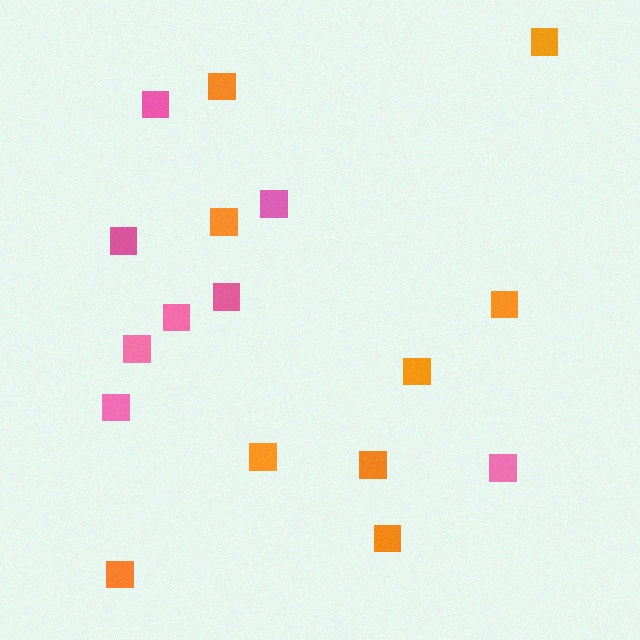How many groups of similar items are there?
There are 2 groups: one group of orange squares (9) and one group of pink squares (8).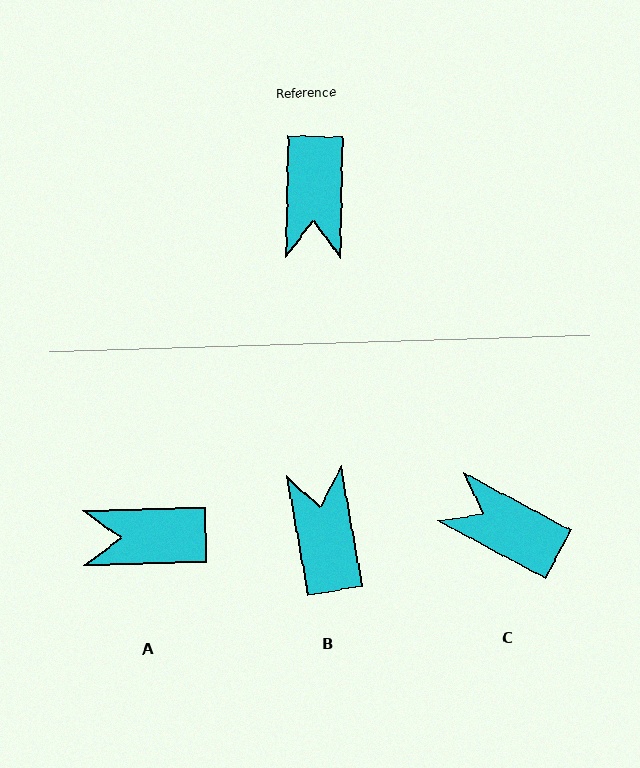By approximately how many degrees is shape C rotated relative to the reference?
Approximately 117 degrees clockwise.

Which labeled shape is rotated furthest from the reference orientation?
B, about 169 degrees away.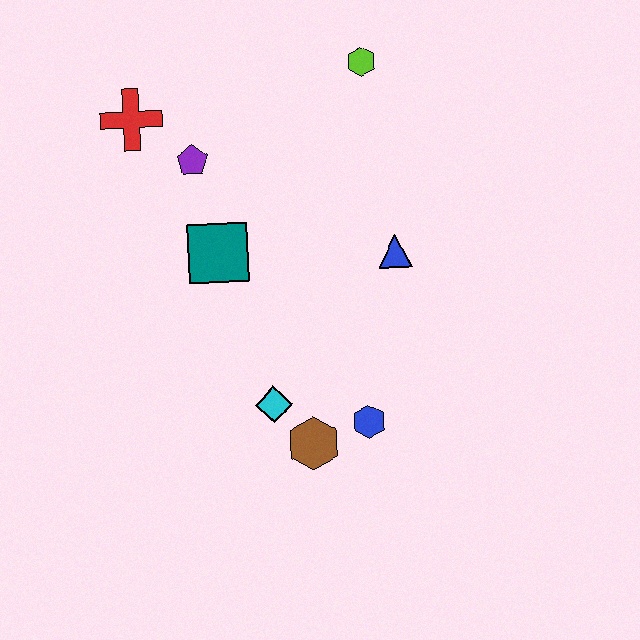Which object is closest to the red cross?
The purple pentagon is closest to the red cross.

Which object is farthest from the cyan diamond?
The lime hexagon is farthest from the cyan diamond.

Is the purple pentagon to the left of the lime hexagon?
Yes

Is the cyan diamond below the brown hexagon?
No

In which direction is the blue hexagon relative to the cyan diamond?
The blue hexagon is to the right of the cyan diamond.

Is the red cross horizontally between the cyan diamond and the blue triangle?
No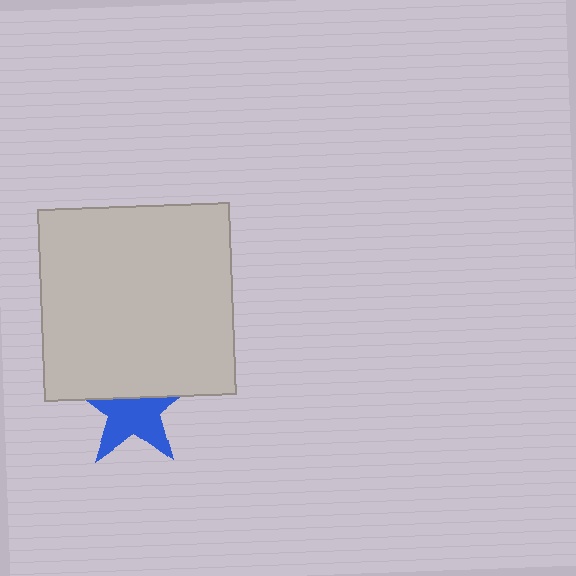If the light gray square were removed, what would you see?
You would see the complete blue star.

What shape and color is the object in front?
The object in front is a light gray square.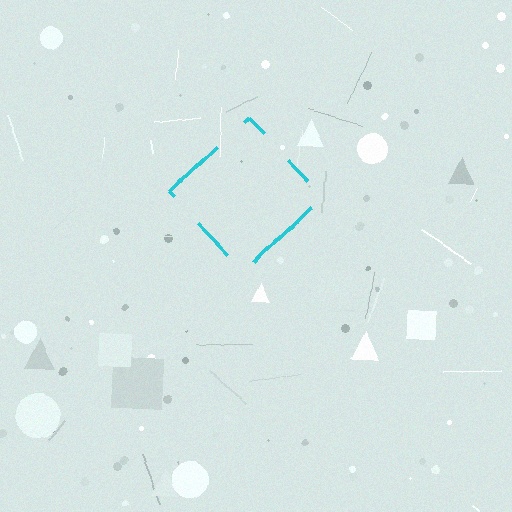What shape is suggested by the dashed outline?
The dashed outline suggests a diamond.